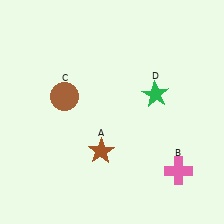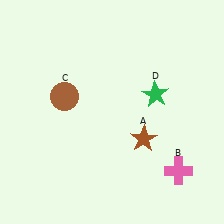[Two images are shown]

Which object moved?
The brown star (A) moved right.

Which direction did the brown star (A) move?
The brown star (A) moved right.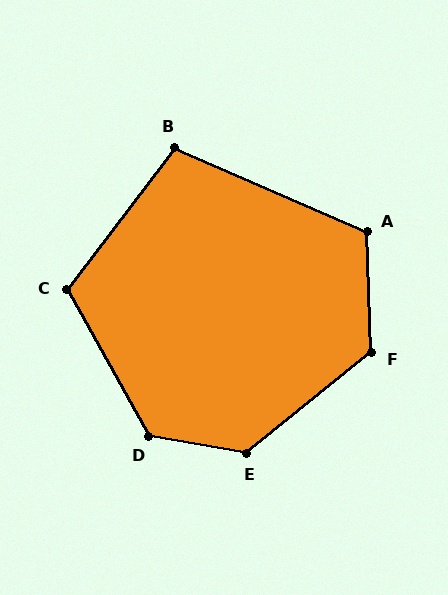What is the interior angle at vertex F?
Approximately 127 degrees (obtuse).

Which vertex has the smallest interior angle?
B, at approximately 104 degrees.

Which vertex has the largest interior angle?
E, at approximately 131 degrees.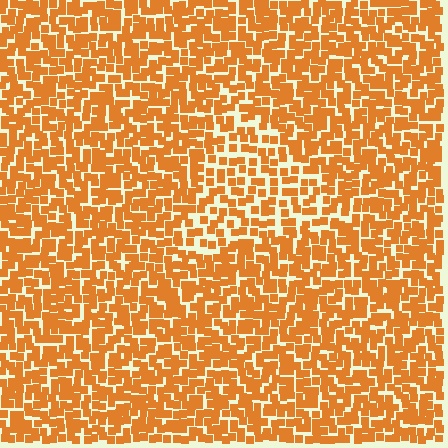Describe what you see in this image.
The image contains small orange elements arranged at two different densities. A triangle-shaped region is visible where the elements are less densely packed than the surrounding area.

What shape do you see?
I see a triangle.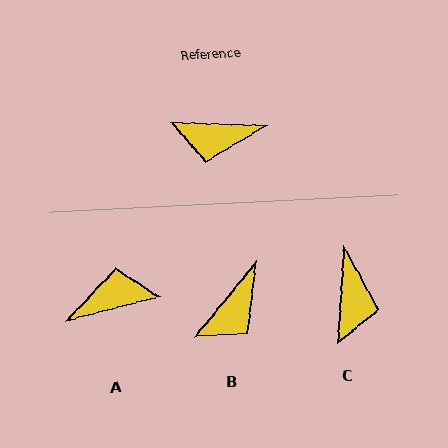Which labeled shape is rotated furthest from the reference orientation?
A, about 164 degrees away.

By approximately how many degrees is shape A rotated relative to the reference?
Approximately 164 degrees clockwise.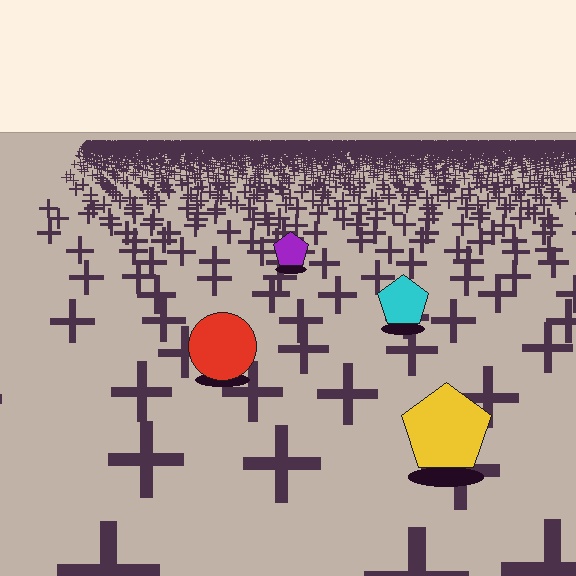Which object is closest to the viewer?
The yellow pentagon is closest. The texture marks near it are larger and more spread out.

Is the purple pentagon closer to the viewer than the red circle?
No. The red circle is closer — you can tell from the texture gradient: the ground texture is coarser near it.